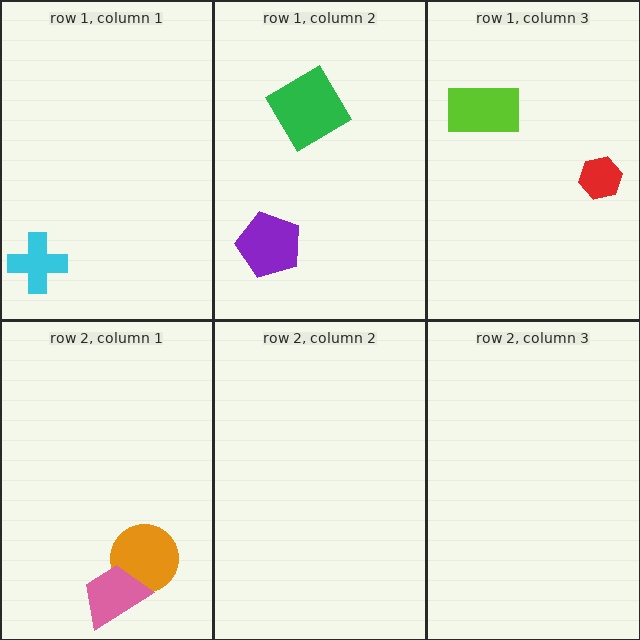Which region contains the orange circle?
The row 2, column 1 region.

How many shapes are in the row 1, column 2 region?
2.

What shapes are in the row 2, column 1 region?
The orange circle, the pink trapezoid.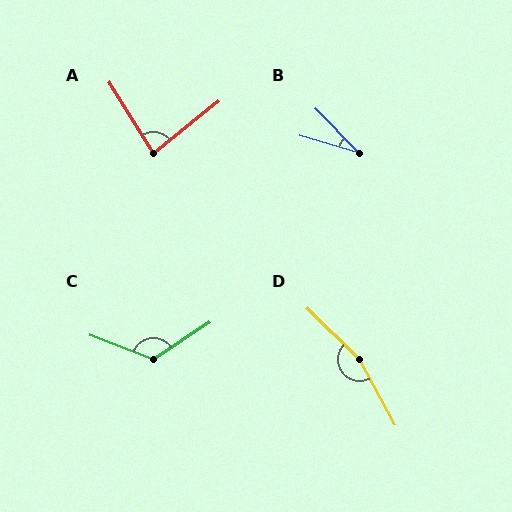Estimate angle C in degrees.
Approximately 126 degrees.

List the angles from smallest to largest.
B (29°), A (83°), C (126°), D (163°).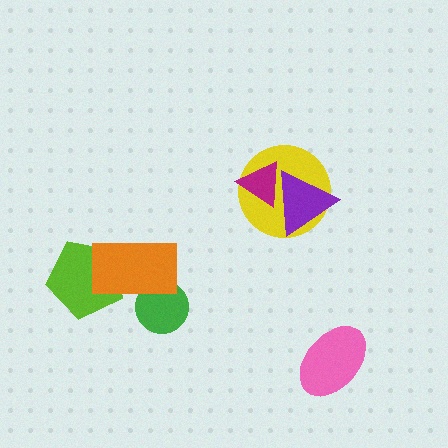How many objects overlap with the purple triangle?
2 objects overlap with the purple triangle.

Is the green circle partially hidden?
Yes, it is partially covered by another shape.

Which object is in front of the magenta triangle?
The purple triangle is in front of the magenta triangle.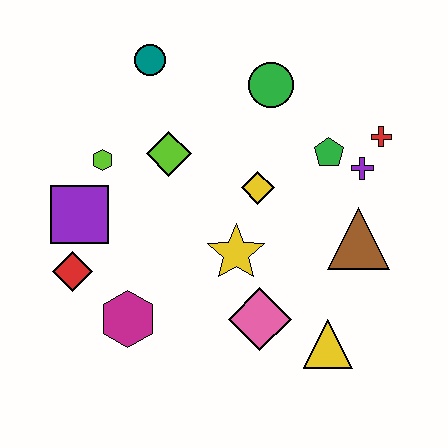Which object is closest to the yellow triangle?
The pink diamond is closest to the yellow triangle.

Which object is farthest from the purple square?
The red cross is farthest from the purple square.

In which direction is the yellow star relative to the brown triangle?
The yellow star is to the left of the brown triangle.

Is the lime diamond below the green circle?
Yes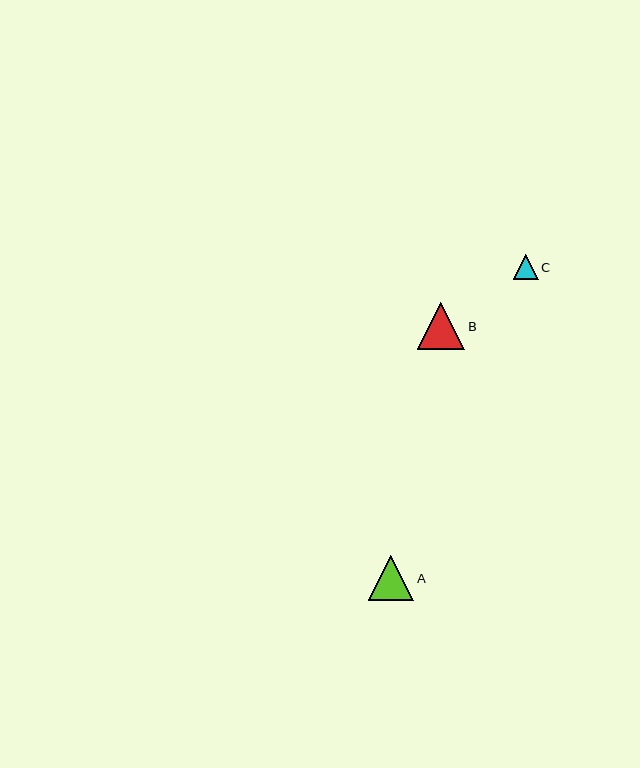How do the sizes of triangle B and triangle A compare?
Triangle B and triangle A are approximately the same size.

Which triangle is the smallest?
Triangle C is the smallest with a size of approximately 25 pixels.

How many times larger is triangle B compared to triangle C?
Triangle B is approximately 1.9 times the size of triangle C.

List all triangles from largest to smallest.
From largest to smallest: B, A, C.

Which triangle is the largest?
Triangle B is the largest with a size of approximately 47 pixels.